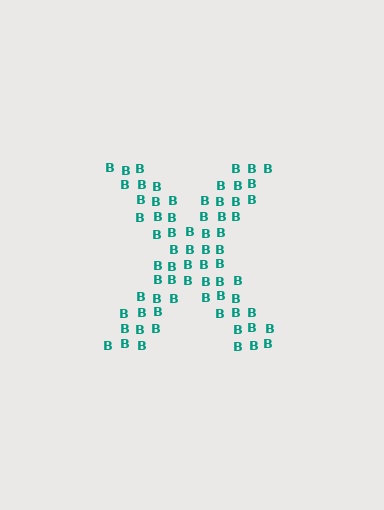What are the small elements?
The small elements are letter B's.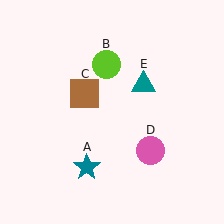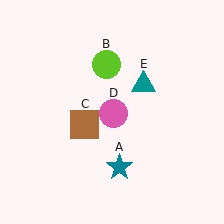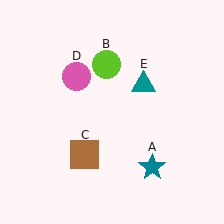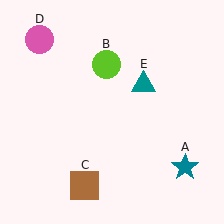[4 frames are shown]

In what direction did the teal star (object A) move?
The teal star (object A) moved right.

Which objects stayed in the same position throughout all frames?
Lime circle (object B) and teal triangle (object E) remained stationary.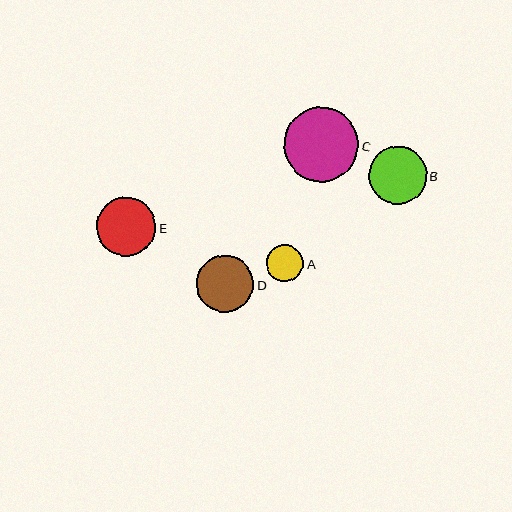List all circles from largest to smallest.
From largest to smallest: C, E, B, D, A.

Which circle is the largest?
Circle C is the largest with a size of approximately 75 pixels.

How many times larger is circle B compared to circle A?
Circle B is approximately 1.6 times the size of circle A.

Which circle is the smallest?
Circle A is the smallest with a size of approximately 37 pixels.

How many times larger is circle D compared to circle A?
Circle D is approximately 1.5 times the size of circle A.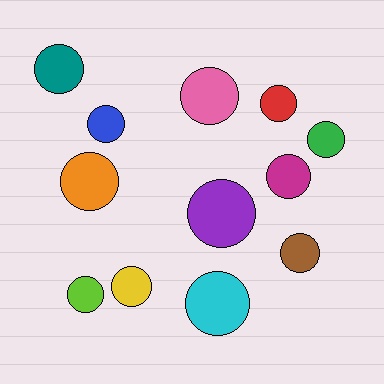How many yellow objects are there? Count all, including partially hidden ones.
There is 1 yellow object.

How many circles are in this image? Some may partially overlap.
There are 12 circles.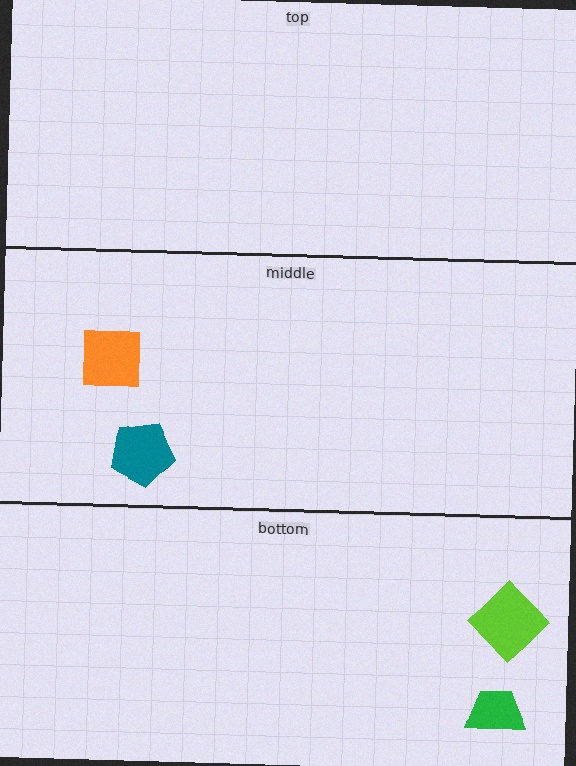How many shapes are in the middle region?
2.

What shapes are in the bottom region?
The green trapezoid, the lime diamond.